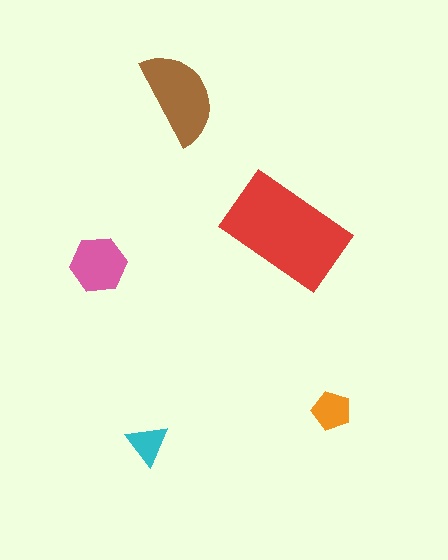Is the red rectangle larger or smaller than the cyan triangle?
Larger.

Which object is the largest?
The red rectangle.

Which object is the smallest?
The cyan triangle.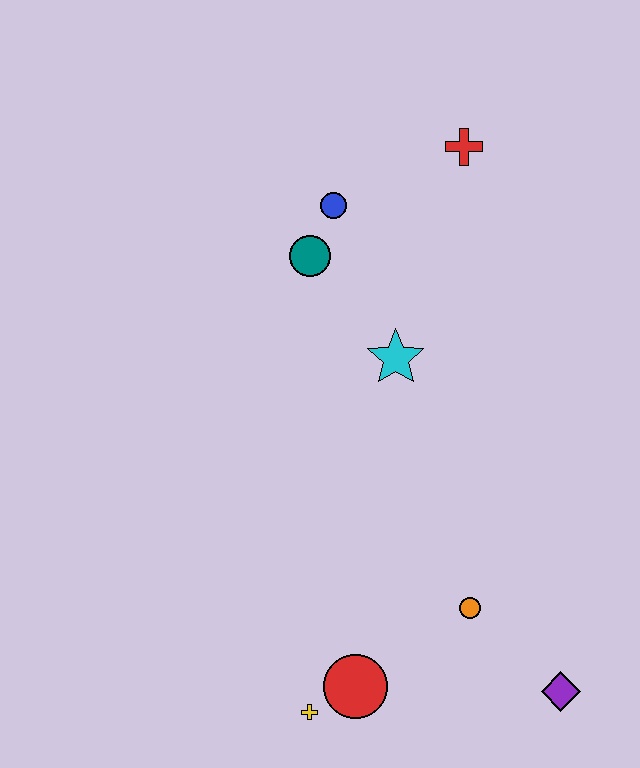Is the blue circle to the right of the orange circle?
No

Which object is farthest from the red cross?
The yellow cross is farthest from the red cross.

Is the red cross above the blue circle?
Yes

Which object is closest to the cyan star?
The teal circle is closest to the cyan star.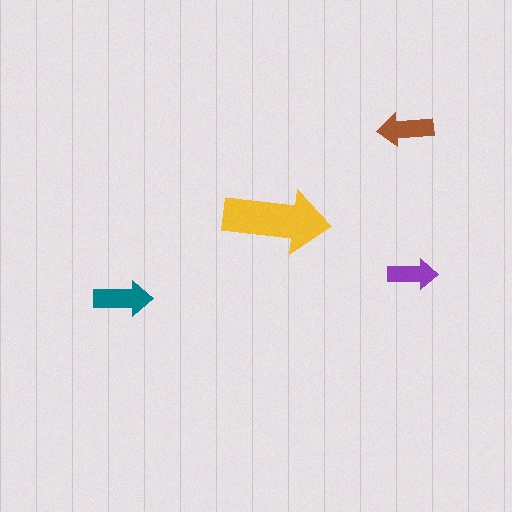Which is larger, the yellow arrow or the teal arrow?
The yellow one.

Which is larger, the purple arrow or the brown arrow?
The brown one.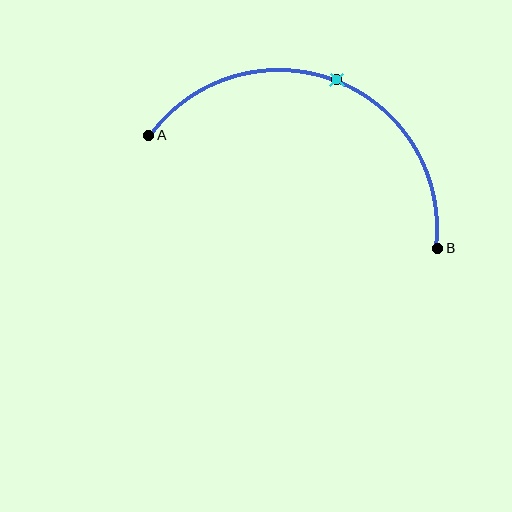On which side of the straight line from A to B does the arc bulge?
The arc bulges above the straight line connecting A and B.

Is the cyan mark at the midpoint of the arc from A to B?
Yes. The cyan mark lies on the arc at equal arc-length from both A and B — it is the arc midpoint.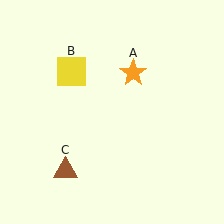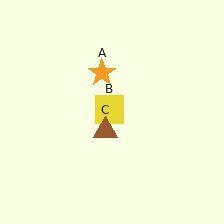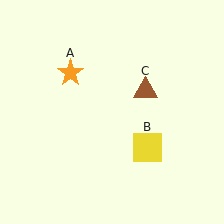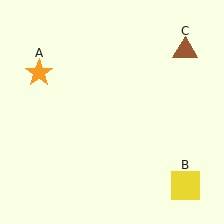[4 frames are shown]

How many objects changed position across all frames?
3 objects changed position: orange star (object A), yellow square (object B), brown triangle (object C).